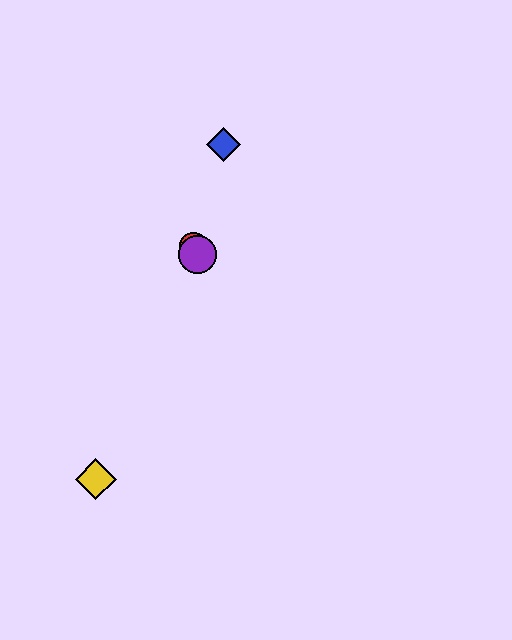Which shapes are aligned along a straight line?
The red circle, the green circle, the purple circle are aligned along a straight line.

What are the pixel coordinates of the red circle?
The red circle is at (194, 246).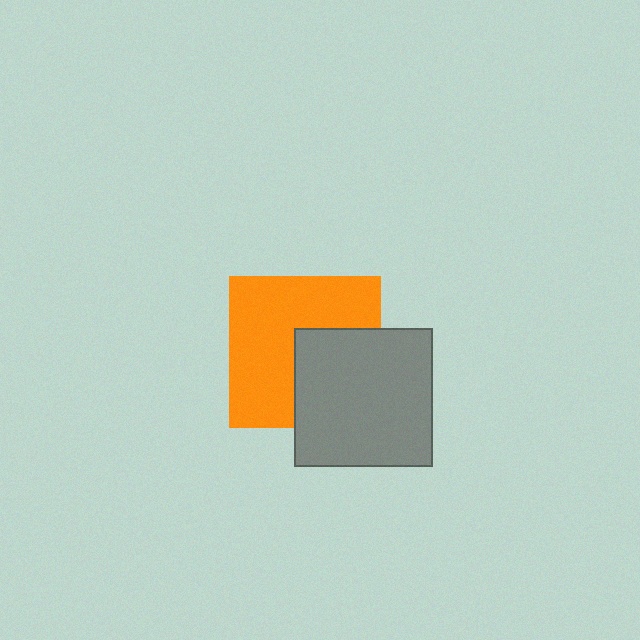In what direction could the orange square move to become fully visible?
The orange square could move toward the upper-left. That would shift it out from behind the gray square entirely.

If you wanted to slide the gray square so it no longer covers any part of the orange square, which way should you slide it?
Slide it toward the lower-right — that is the most direct way to separate the two shapes.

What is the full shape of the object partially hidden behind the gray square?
The partially hidden object is an orange square.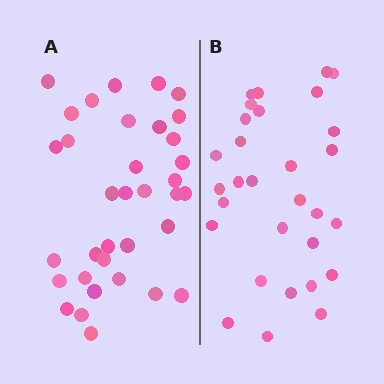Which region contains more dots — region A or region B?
Region A (the left region) has more dots.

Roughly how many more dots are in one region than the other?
Region A has about 5 more dots than region B.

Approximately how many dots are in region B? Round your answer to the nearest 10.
About 30 dots.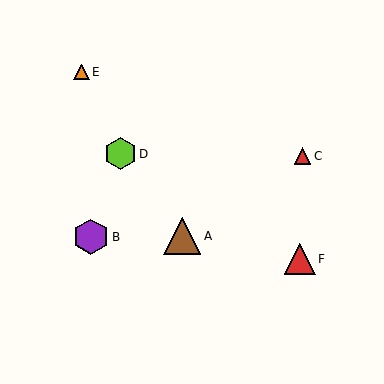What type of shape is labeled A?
Shape A is a brown triangle.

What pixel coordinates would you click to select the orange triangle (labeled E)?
Click at (81, 72) to select the orange triangle E.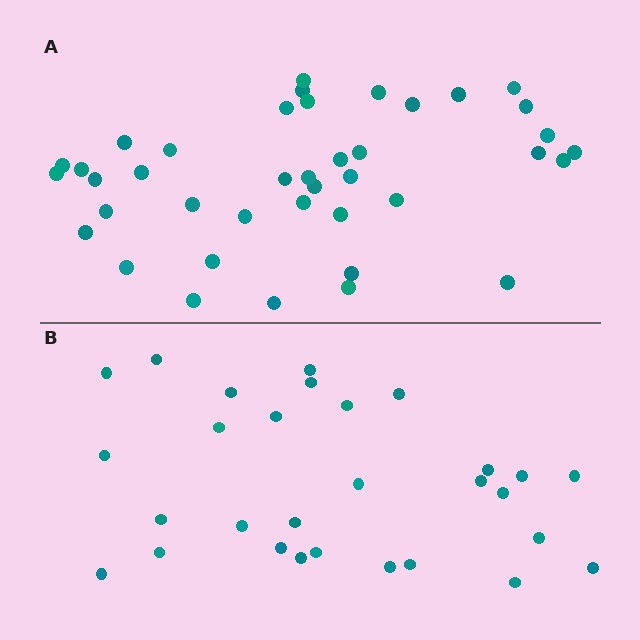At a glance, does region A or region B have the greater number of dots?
Region A (the top region) has more dots.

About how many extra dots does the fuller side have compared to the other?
Region A has roughly 12 or so more dots than region B.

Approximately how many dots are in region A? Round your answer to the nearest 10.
About 40 dots.